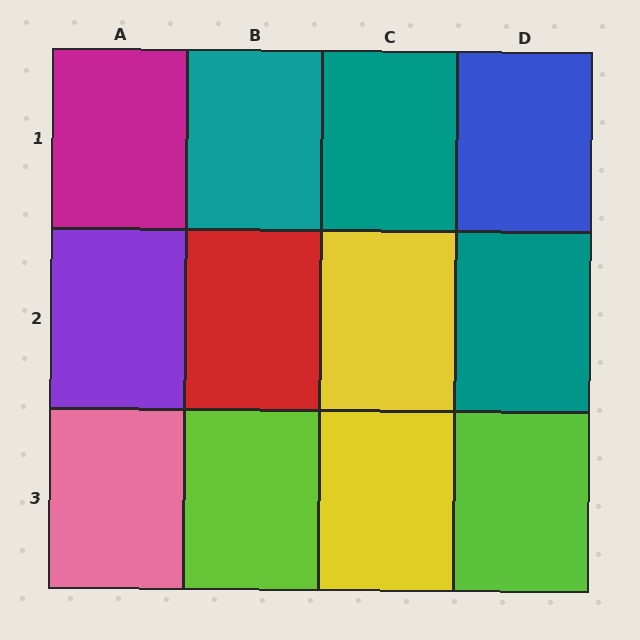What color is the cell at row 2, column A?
Purple.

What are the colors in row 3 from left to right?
Pink, lime, yellow, lime.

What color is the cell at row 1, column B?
Teal.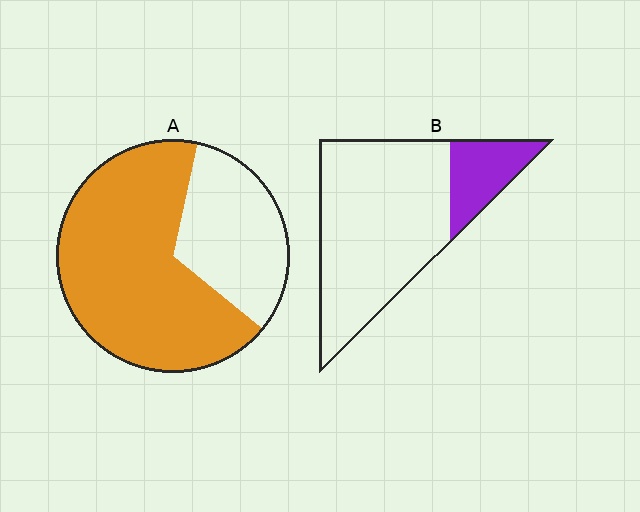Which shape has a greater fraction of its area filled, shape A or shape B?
Shape A.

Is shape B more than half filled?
No.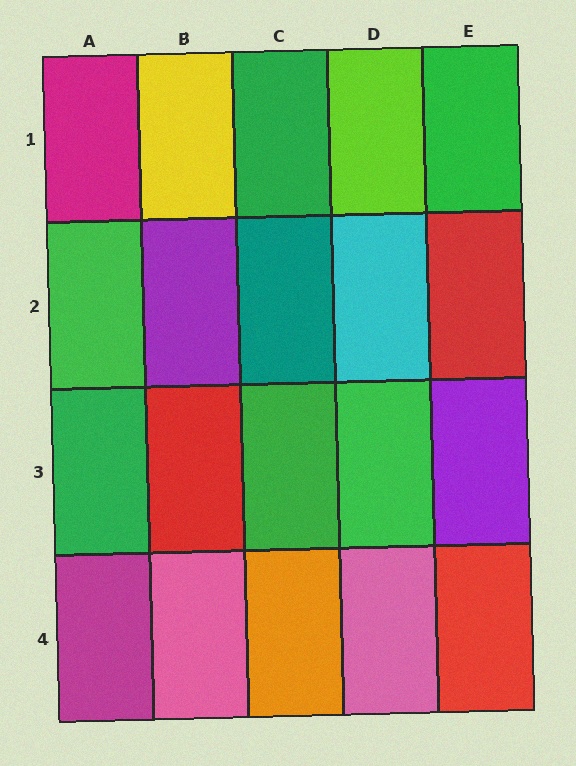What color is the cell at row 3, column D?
Green.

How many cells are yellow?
1 cell is yellow.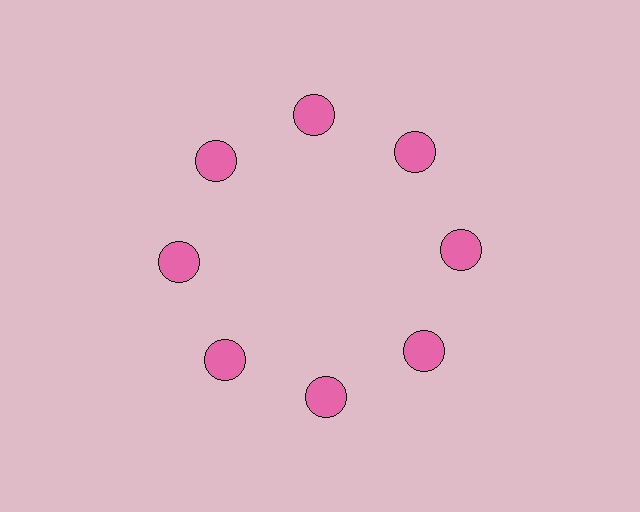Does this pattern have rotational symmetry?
Yes, this pattern has 8-fold rotational symmetry. It looks the same after rotating 45 degrees around the center.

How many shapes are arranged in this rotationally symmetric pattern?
There are 8 shapes, arranged in 8 groups of 1.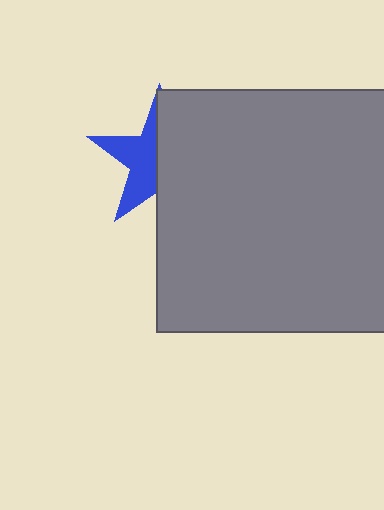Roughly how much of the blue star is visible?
A small part of it is visible (roughly 44%).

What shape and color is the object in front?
The object in front is a gray square.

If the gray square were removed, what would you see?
You would see the complete blue star.